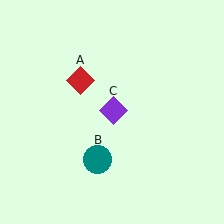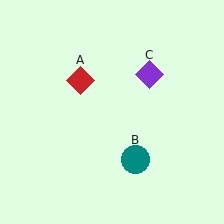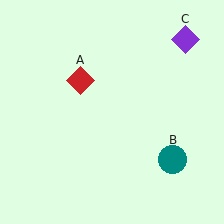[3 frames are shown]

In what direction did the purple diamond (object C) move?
The purple diamond (object C) moved up and to the right.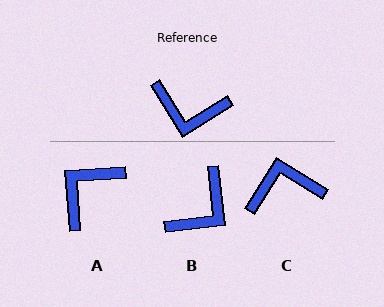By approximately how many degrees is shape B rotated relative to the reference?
Approximately 65 degrees counter-clockwise.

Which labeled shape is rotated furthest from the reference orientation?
C, about 154 degrees away.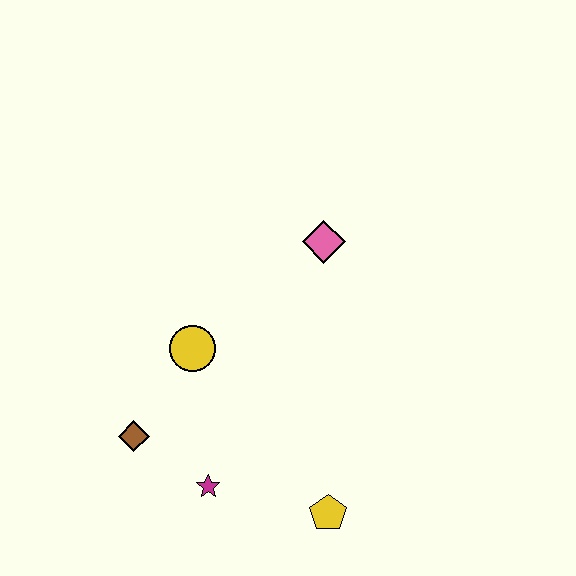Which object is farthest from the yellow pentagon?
The pink diamond is farthest from the yellow pentagon.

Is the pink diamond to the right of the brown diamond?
Yes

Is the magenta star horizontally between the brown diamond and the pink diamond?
Yes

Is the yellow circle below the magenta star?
No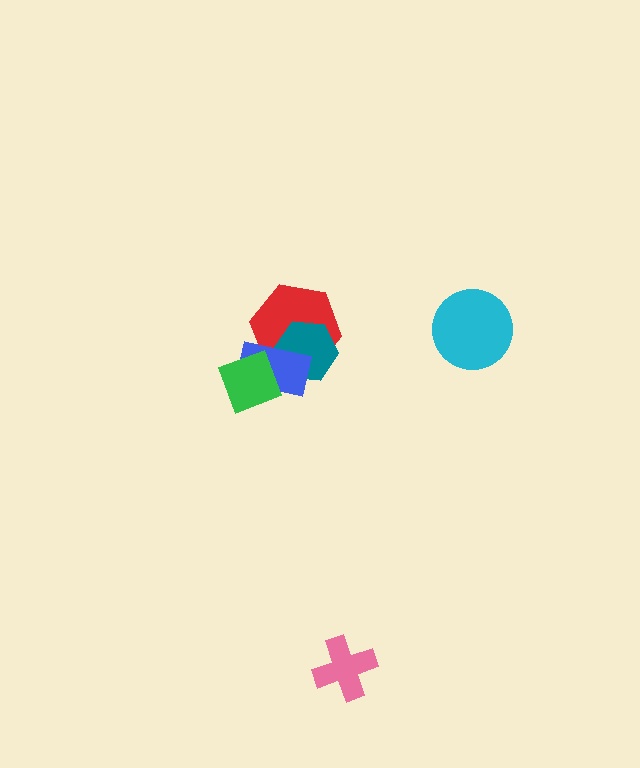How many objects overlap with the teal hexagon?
2 objects overlap with the teal hexagon.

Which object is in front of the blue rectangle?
The green diamond is in front of the blue rectangle.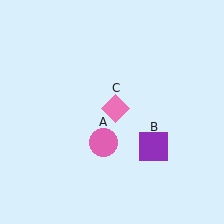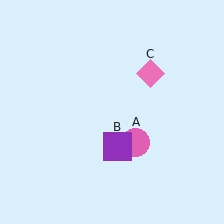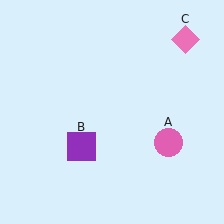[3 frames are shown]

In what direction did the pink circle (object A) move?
The pink circle (object A) moved right.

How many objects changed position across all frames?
3 objects changed position: pink circle (object A), purple square (object B), pink diamond (object C).